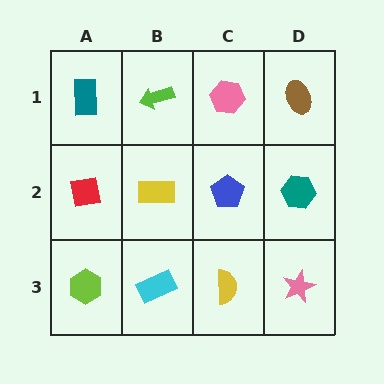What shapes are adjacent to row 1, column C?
A blue pentagon (row 2, column C), a lime arrow (row 1, column B), a brown ellipse (row 1, column D).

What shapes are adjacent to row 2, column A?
A teal rectangle (row 1, column A), a lime hexagon (row 3, column A), a yellow rectangle (row 2, column B).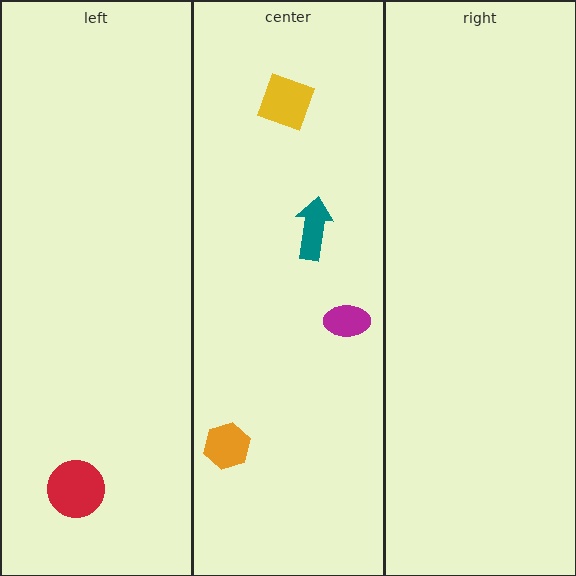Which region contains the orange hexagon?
The center region.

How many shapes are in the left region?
1.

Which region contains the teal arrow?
The center region.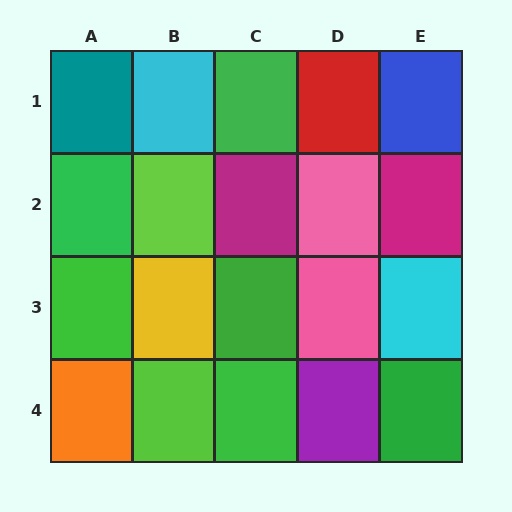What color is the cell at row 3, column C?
Green.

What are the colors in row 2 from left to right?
Green, lime, magenta, pink, magenta.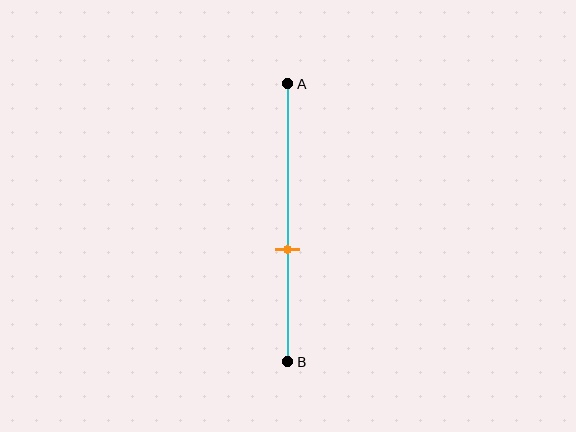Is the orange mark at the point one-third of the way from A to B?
No, the mark is at about 60% from A, not at the 33% one-third point.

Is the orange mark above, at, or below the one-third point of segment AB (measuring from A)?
The orange mark is below the one-third point of segment AB.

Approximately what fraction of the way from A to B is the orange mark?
The orange mark is approximately 60% of the way from A to B.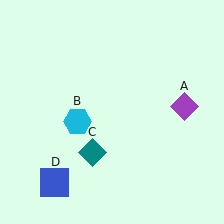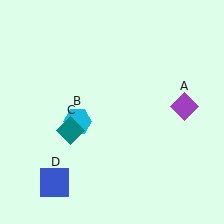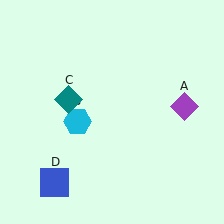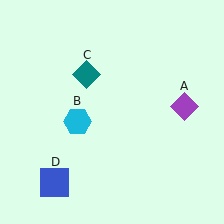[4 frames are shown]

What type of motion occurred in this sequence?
The teal diamond (object C) rotated clockwise around the center of the scene.